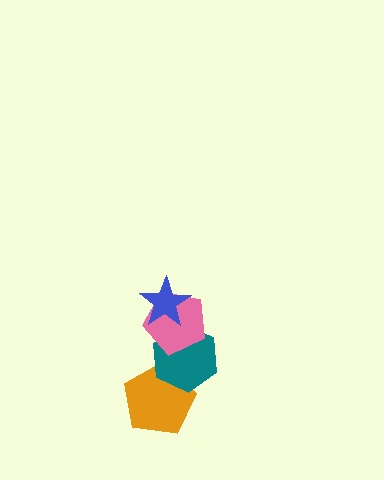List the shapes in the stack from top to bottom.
From top to bottom: the blue star, the pink pentagon, the teal hexagon, the orange pentagon.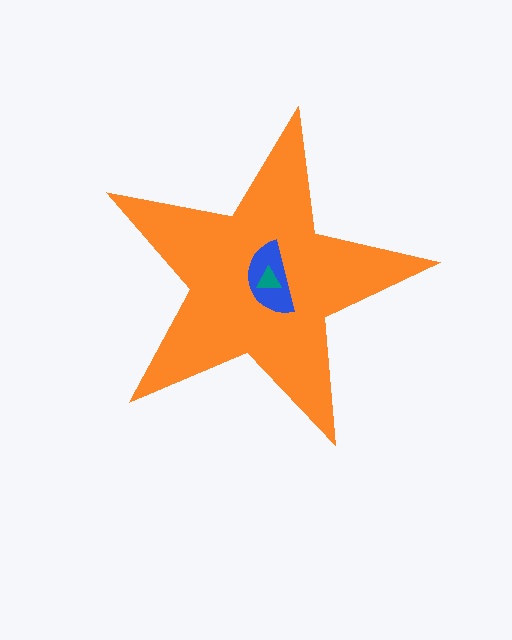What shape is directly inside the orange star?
The blue semicircle.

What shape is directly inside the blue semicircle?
The teal triangle.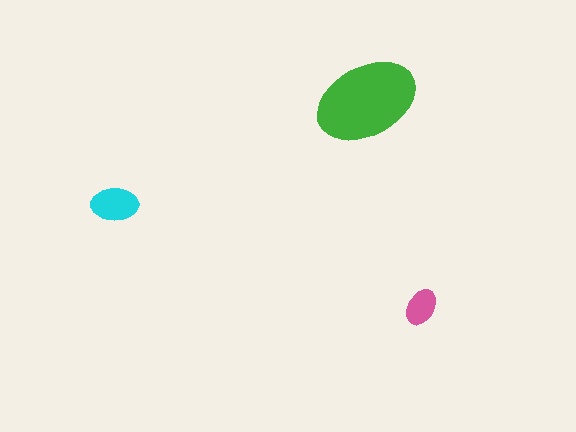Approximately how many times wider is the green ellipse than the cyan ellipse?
About 2 times wider.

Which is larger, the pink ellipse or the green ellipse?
The green one.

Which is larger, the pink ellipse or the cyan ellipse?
The cyan one.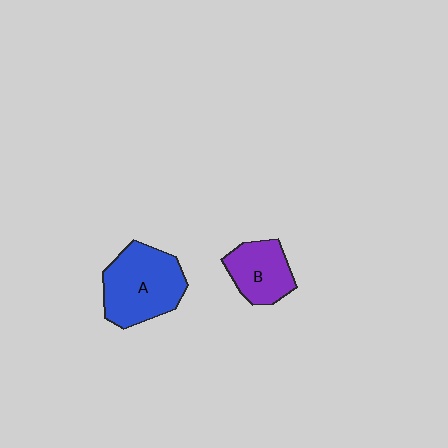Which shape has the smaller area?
Shape B (purple).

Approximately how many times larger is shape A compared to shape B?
Approximately 1.6 times.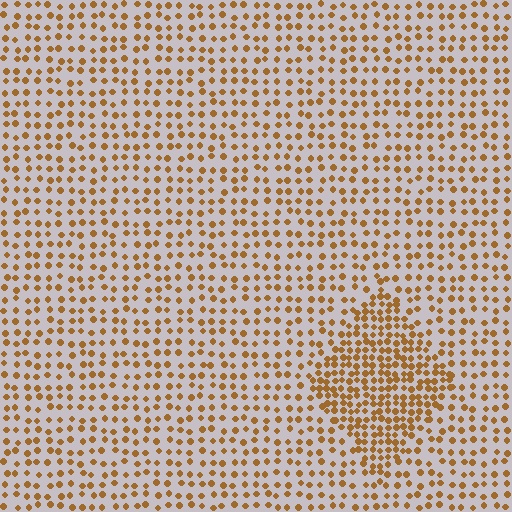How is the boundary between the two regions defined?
The boundary is defined by a change in element density (approximately 2.0x ratio). All elements are the same color, size, and shape.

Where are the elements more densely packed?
The elements are more densely packed inside the diamond boundary.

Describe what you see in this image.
The image contains small brown elements arranged at two different densities. A diamond-shaped region is visible where the elements are more densely packed than the surrounding area.